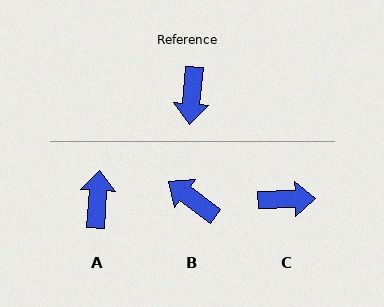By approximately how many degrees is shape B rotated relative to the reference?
Approximately 121 degrees clockwise.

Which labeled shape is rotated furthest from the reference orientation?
A, about 178 degrees away.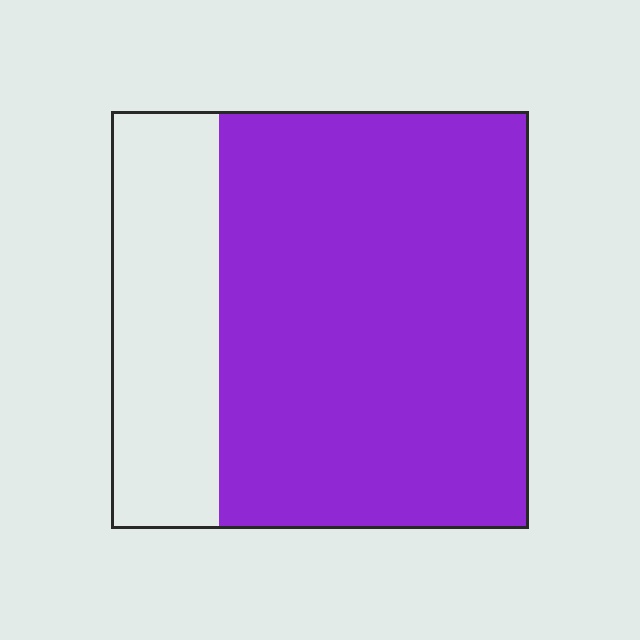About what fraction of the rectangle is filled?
About three quarters (3/4).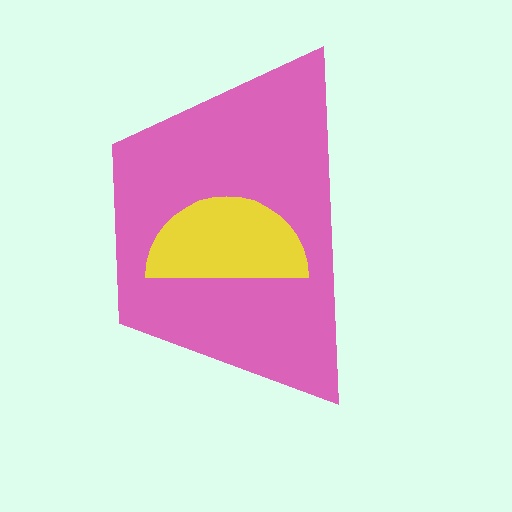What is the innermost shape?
The yellow semicircle.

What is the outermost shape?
The pink trapezoid.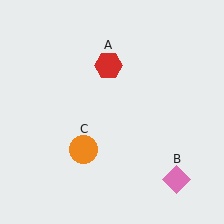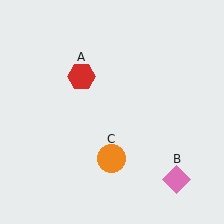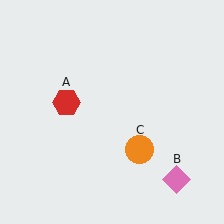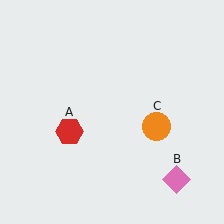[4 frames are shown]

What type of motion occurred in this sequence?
The red hexagon (object A), orange circle (object C) rotated counterclockwise around the center of the scene.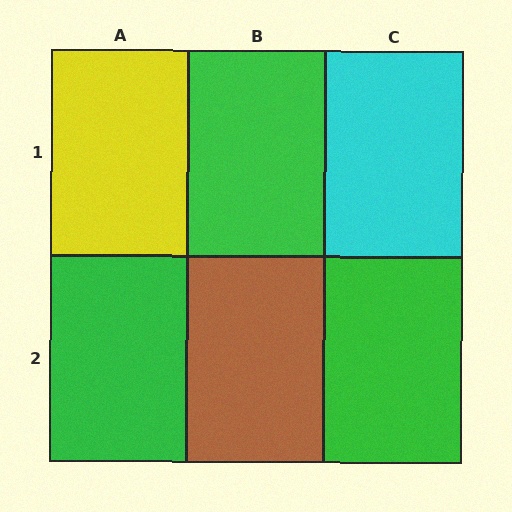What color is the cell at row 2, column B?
Brown.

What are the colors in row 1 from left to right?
Yellow, green, cyan.